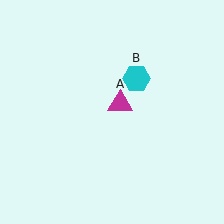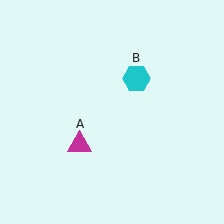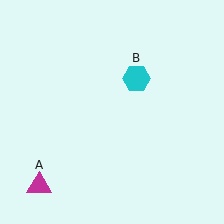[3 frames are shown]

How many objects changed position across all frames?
1 object changed position: magenta triangle (object A).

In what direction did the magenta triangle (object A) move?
The magenta triangle (object A) moved down and to the left.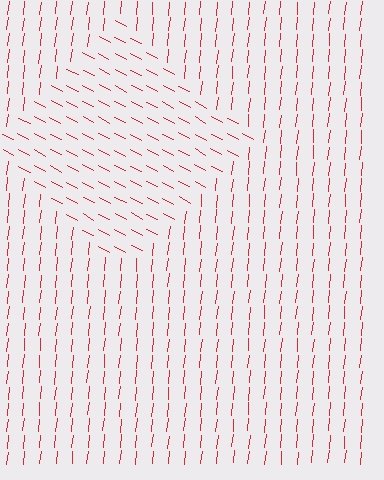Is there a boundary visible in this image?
Yes, there is a texture boundary formed by a change in line orientation.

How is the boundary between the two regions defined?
The boundary is defined purely by a change in line orientation (approximately 68 degrees difference). All lines are the same color and thickness.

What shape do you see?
I see a diamond.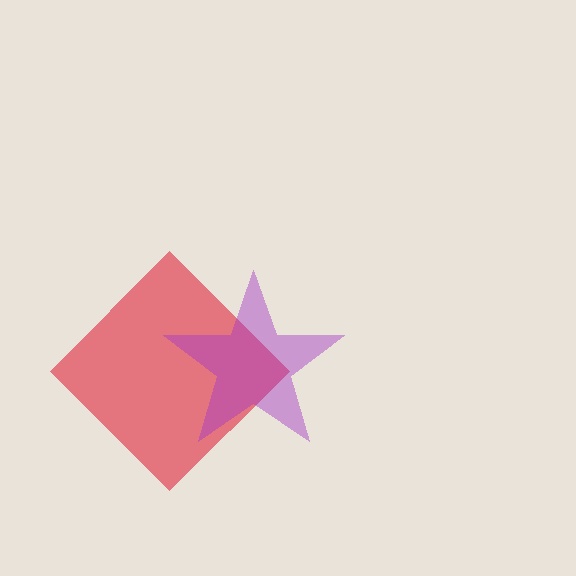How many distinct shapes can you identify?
There are 2 distinct shapes: a red diamond, a purple star.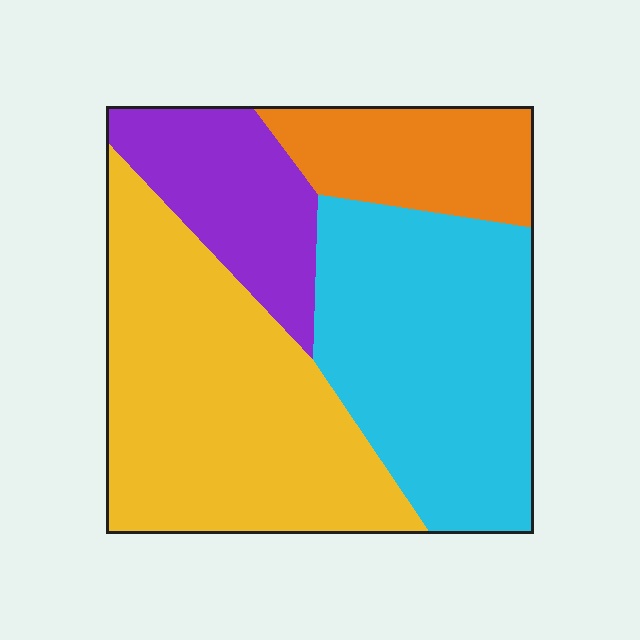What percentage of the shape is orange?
Orange takes up about one eighth (1/8) of the shape.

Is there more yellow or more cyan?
Yellow.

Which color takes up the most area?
Yellow, at roughly 40%.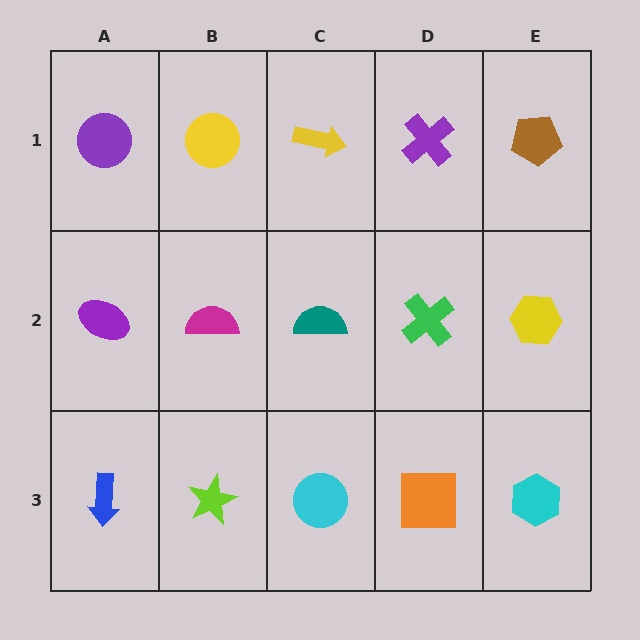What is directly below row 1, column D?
A green cross.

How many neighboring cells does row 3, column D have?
3.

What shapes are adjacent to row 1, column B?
A magenta semicircle (row 2, column B), a purple circle (row 1, column A), a yellow arrow (row 1, column C).